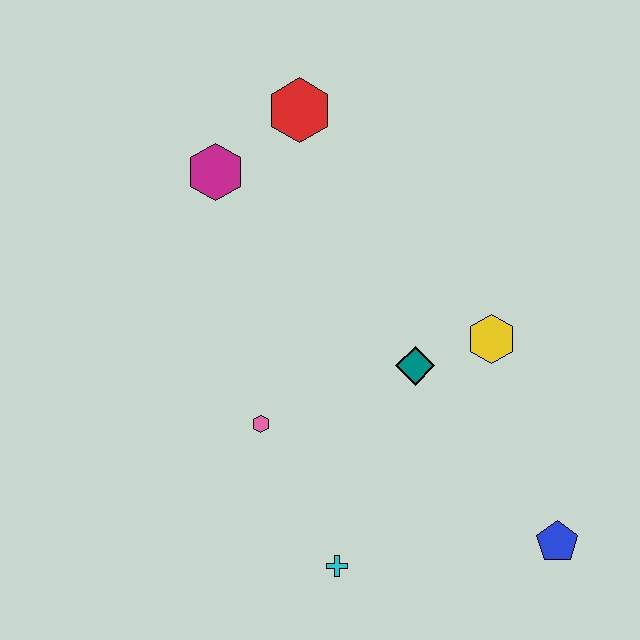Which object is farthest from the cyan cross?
The red hexagon is farthest from the cyan cross.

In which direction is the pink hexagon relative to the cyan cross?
The pink hexagon is above the cyan cross.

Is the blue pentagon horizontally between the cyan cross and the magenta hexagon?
No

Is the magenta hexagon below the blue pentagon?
No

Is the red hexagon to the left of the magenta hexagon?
No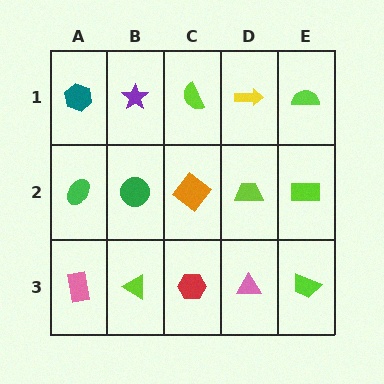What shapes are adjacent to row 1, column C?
An orange diamond (row 2, column C), a purple star (row 1, column B), a yellow arrow (row 1, column D).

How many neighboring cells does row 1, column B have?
3.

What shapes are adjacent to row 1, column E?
A lime rectangle (row 2, column E), a yellow arrow (row 1, column D).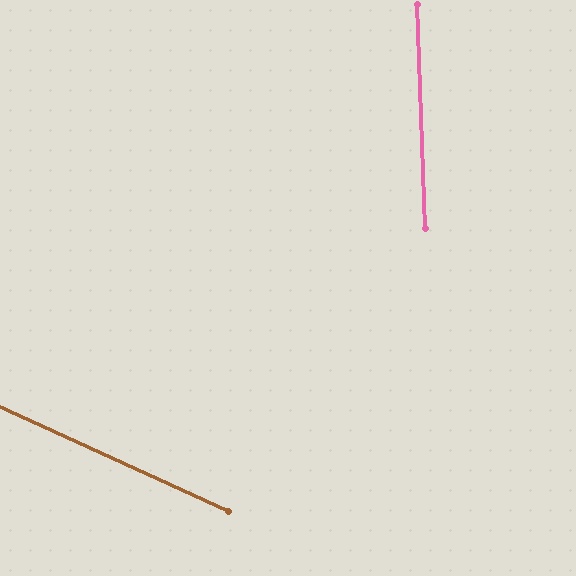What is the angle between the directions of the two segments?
Approximately 64 degrees.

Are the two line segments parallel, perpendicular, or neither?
Neither parallel nor perpendicular — they differ by about 64°.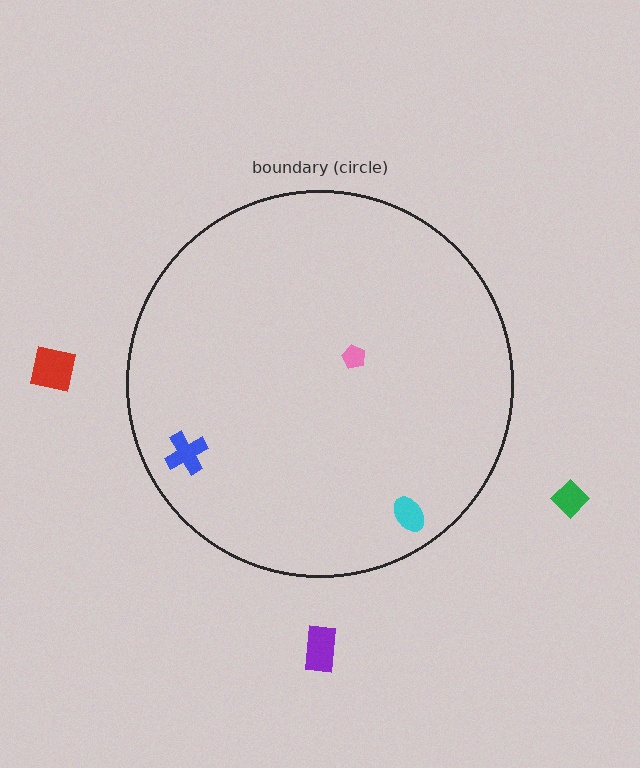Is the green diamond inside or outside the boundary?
Outside.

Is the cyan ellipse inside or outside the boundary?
Inside.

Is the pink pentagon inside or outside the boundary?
Inside.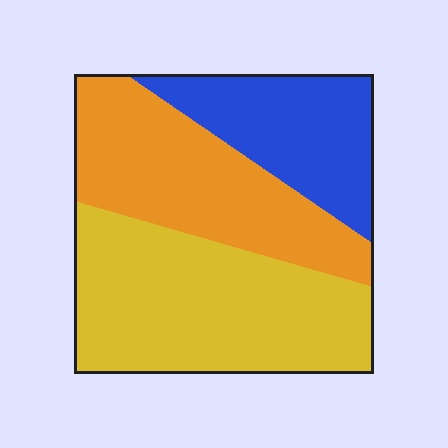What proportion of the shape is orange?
Orange covers around 35% of the shape.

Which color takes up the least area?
Blue, at roughly 25%.